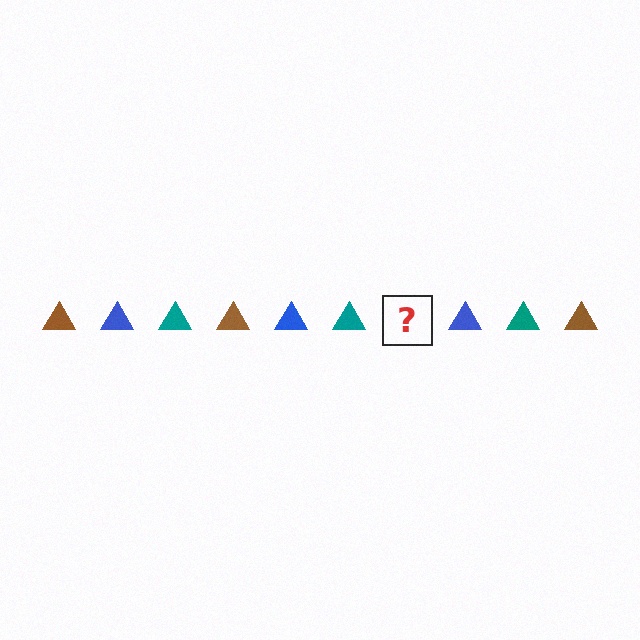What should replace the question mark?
The question mark should be replaced with a brown triangle.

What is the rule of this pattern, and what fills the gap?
The rule is that the pattern cycles through brown, blue, teal triangles. The gap should be filled with a brown triangle.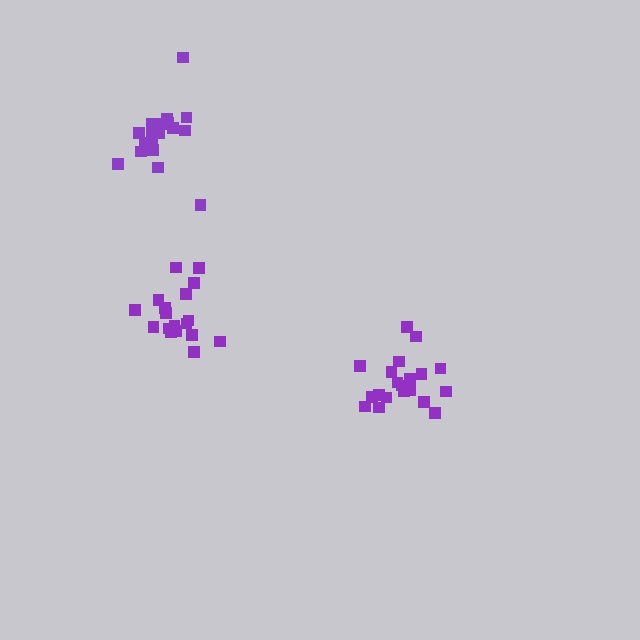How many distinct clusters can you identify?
There are 3 distinct clusters.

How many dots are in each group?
Group 1: 21 dots, Group 2: 18 dots, Group 3: 20 dots (59 total).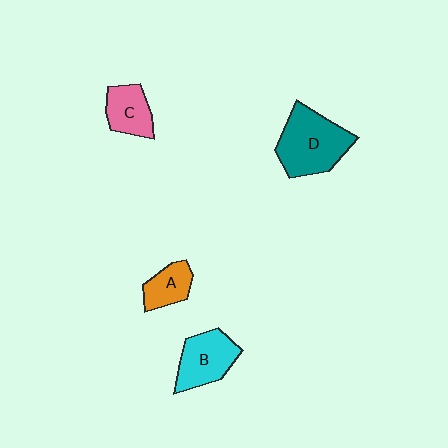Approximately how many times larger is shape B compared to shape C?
Approximately 1.3 times.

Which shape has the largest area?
Shape D (teal).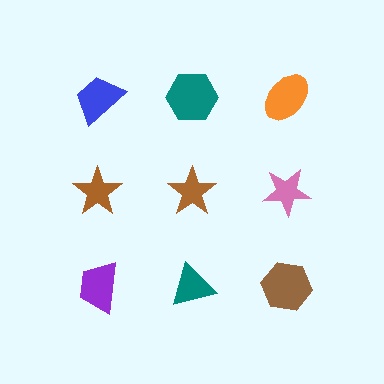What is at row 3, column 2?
A teal triangle.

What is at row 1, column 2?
A teal hexagon.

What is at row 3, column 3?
A brown hexagon.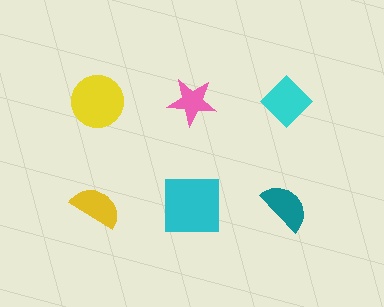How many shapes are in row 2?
3 shapes.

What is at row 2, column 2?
A cyan square.